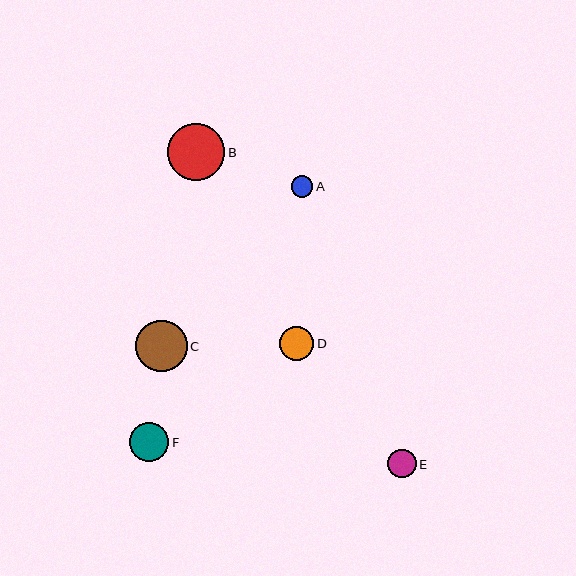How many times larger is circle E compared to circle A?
Circle E is approximately 1.3 times the size of circle A.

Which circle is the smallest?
Circle A is the smallest with a size of approximately 22 pixels.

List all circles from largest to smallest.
From largest to smallest: B, C, F, D, E, A.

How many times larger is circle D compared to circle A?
Circle D is approximately 1.6 times the size of circle A.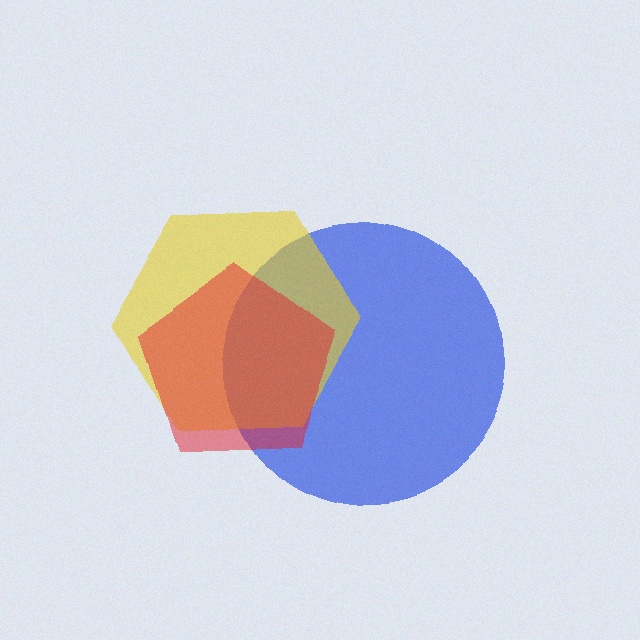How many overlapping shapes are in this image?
There are 3 overlapping shapes in the image.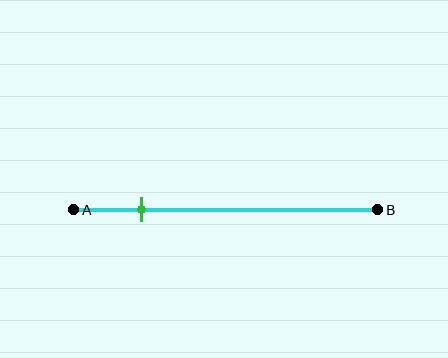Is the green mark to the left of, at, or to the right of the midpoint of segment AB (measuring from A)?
The green mark is to the left of the midpoint of segment AB.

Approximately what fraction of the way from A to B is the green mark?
The green mark is approximately 20% of the way from A to B.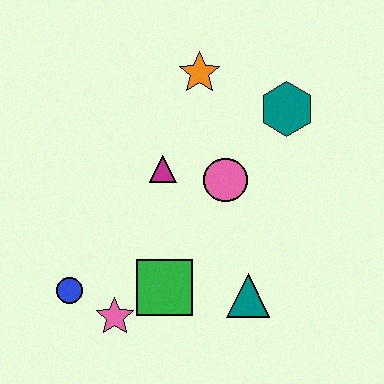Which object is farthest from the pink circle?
The blue circle is farthest from the pink circle.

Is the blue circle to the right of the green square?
No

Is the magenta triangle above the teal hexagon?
No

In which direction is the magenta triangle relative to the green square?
The magenta triangle is above the green square.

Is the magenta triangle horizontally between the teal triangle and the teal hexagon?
No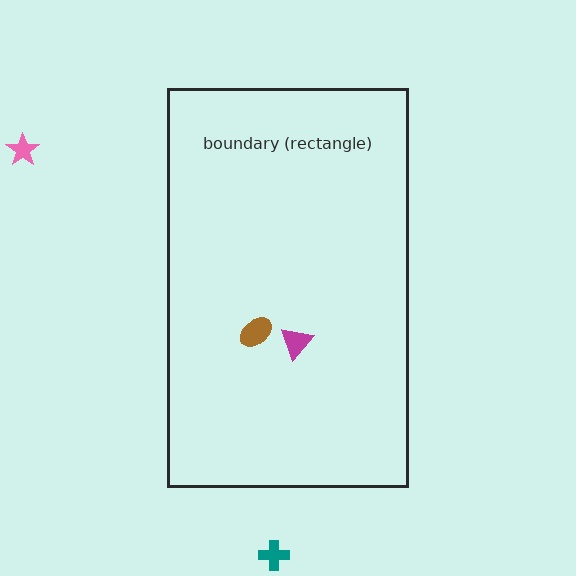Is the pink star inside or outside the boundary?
Outside.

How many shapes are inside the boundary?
2 inside, 2 outside.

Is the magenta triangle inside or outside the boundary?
Inside.